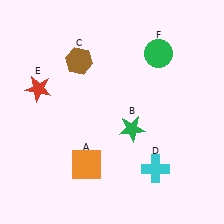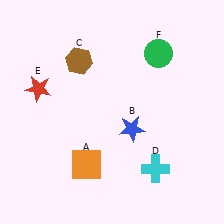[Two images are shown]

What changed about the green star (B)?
In Image 1, B is green. In Image 2, it changed to blue.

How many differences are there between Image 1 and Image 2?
There is 1 difference between the two images.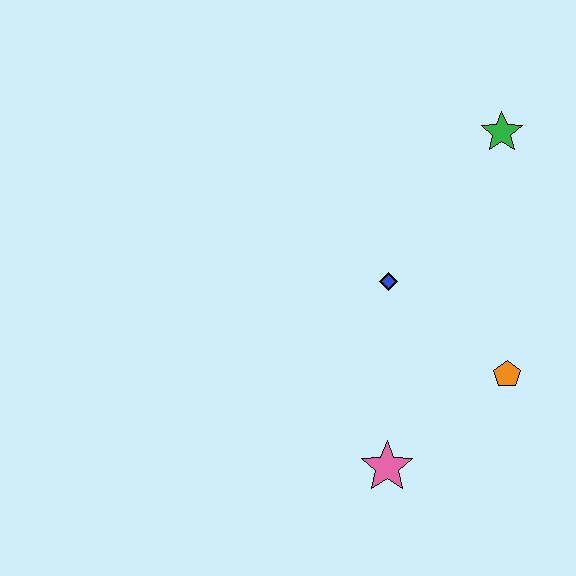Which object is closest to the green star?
The blue diamond is closest to the green star.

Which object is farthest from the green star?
The pink star is farthest from the green star.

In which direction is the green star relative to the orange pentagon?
The green star is above the orange pentagon.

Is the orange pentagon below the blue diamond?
Yes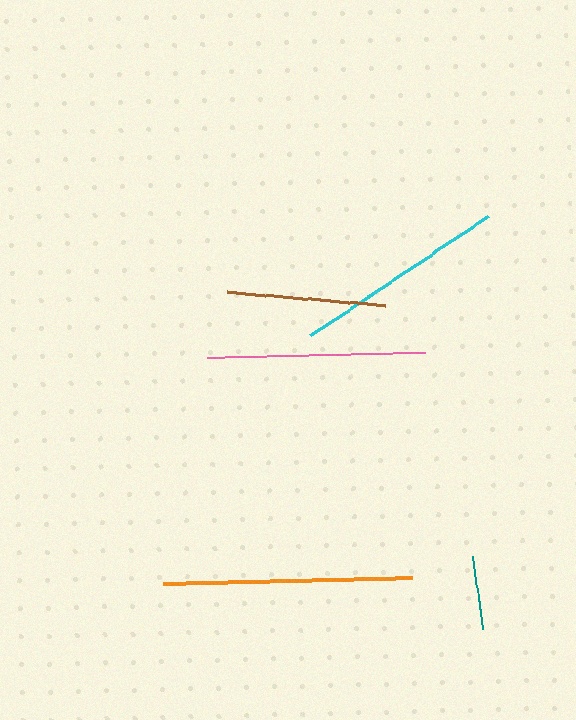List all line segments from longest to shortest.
From longest to shortest: orange, pink, cyan, brown, teal.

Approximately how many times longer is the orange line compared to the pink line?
The orange line is approximately 1.1 times the length of the pink line.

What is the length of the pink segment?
The pink segment is approximately 218 pixels long.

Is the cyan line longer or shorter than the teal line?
The cyan line is longer than the teal line.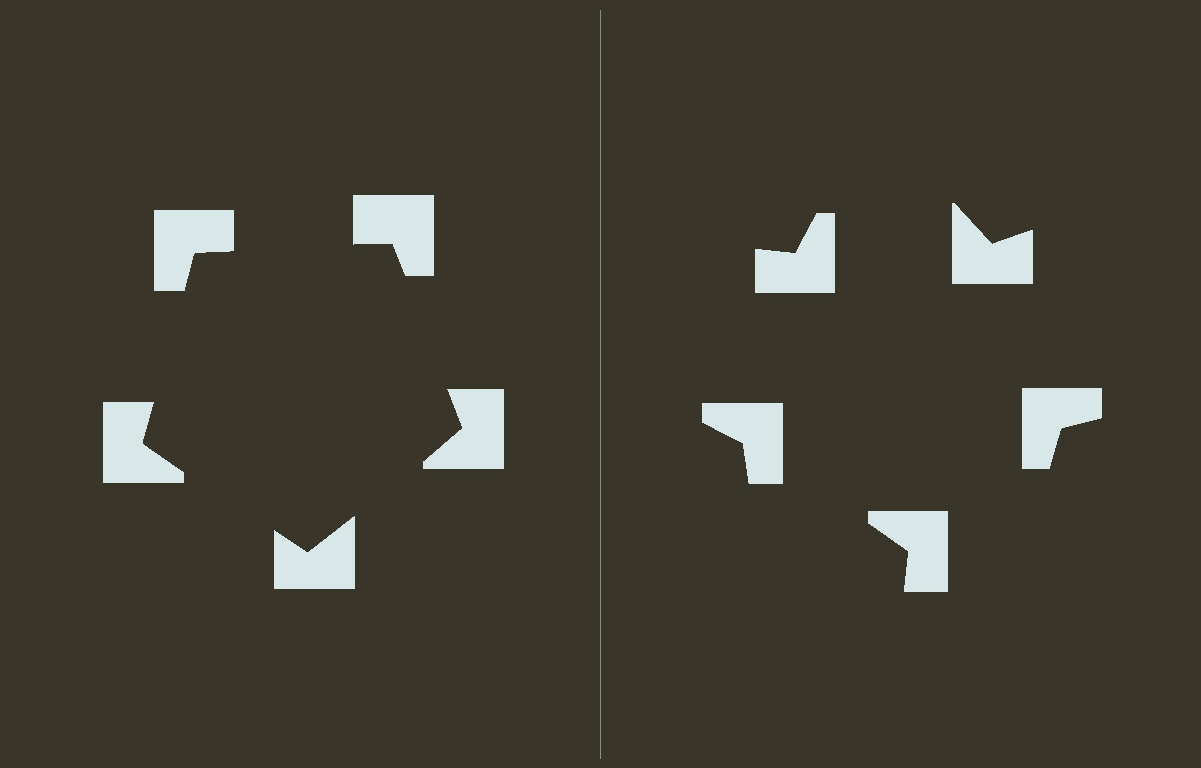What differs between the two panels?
The notched squares are positioned identically on both sides; only the wedge orientations differ. On the left they align to a pentagon; on the right they are misaligned.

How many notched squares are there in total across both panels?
10 — 5 on each side.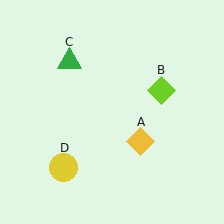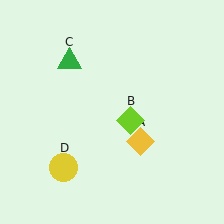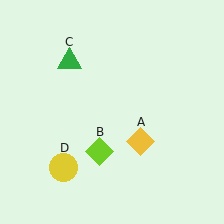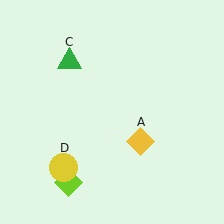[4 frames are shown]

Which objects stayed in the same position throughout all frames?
Yellow diamond (object A) and green triangle (object C) and yellow circle (object D) remained stationary.